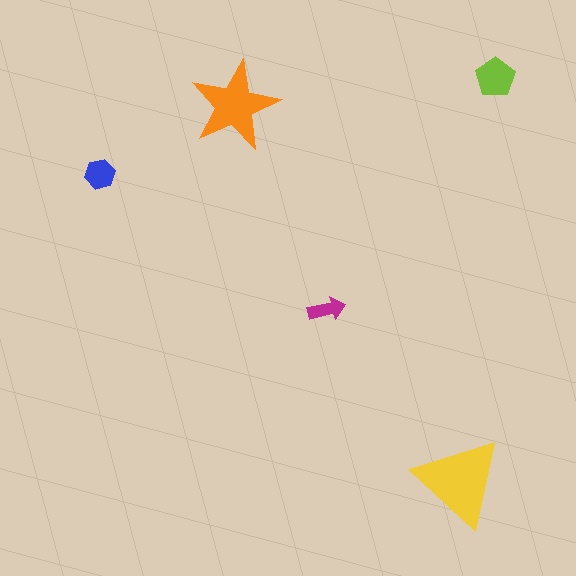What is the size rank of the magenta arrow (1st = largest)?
5th.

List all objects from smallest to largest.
The magenta arrow, the blue hexagon, the lime pentagon, the orange star, the yellow triangle.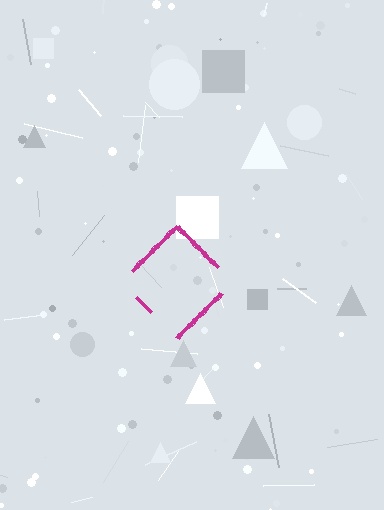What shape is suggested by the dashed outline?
The dashed outline suggests a diamond.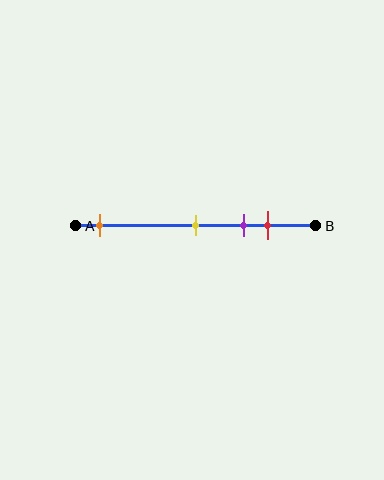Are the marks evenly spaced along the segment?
No, the marks are not evenly spaced.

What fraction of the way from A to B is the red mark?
The red mark is approximately 80% (0.8) of the way from A to B.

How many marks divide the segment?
There are 4 marks dividing the segment.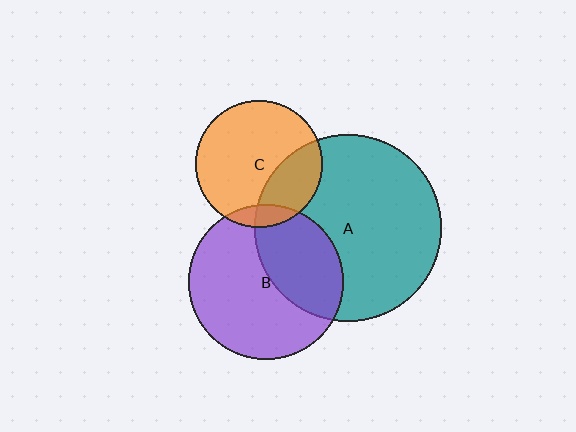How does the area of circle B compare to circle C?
Approximately 1.5 times.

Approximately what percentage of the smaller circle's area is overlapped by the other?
Approximately 30%.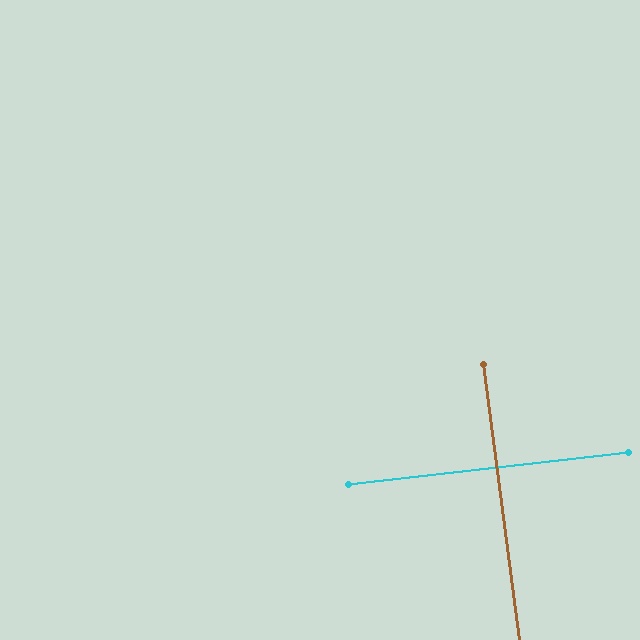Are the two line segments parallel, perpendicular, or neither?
Perpendicular — they meet at approximately 89°.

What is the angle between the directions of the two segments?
Approximately 89 degrees.